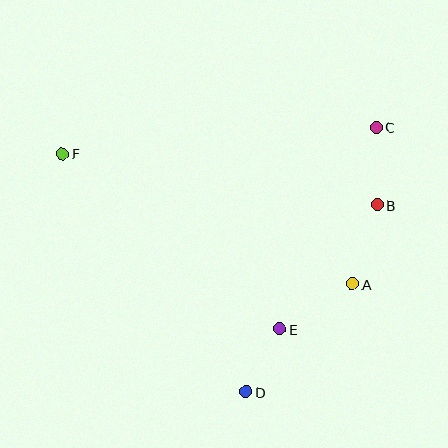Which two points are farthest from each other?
Points B and F are farthest from each other.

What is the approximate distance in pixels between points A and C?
The distance between A and C is approximately 158 pixels.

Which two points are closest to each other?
Points D and E are closest to each other.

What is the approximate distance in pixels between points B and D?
The distance between B and D is approximately 228 pixels.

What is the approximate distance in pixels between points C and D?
The distance between C and D is approximately 294 pixels.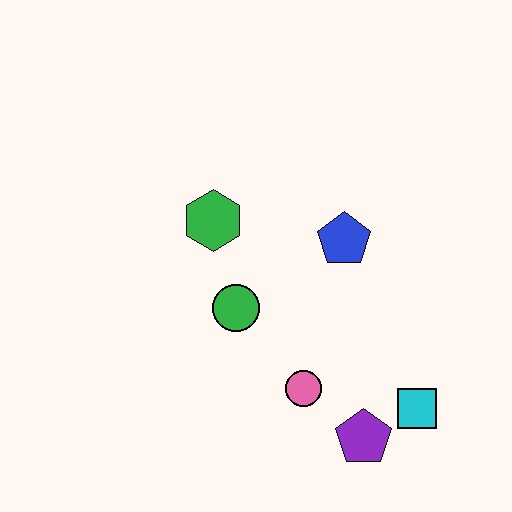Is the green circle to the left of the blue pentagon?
Yes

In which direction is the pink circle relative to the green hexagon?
The pink circle is below the green hexagon.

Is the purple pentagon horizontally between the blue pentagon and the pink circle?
No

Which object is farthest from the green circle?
The cyan square is farthest from the green circle.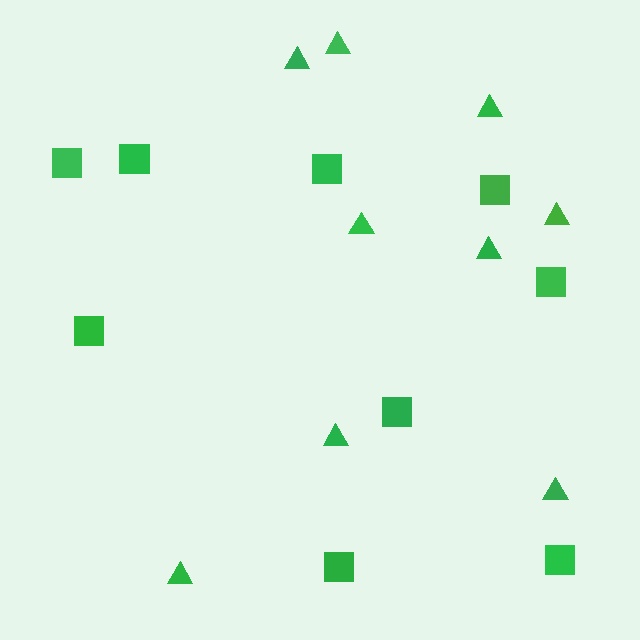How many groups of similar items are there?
There are 2 groups: one group of squares (9) and one group of triangles (9).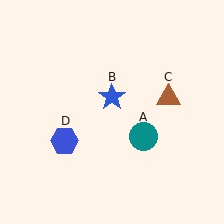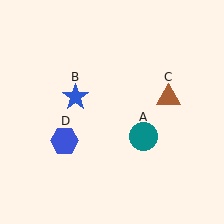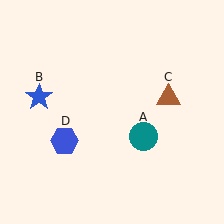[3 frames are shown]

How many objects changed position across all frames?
1 object changed position: blue star (object B).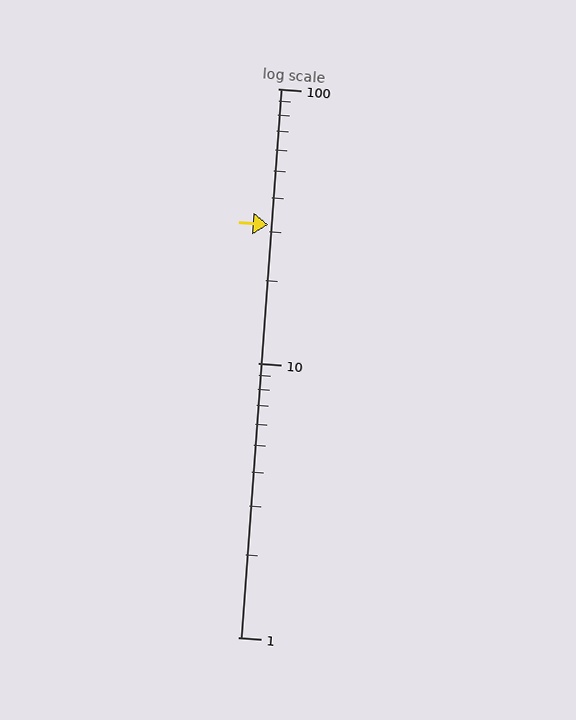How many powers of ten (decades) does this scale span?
The scale spans 2 decades, from 1 to 100.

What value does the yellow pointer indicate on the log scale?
The pointer indicates approximately 32.